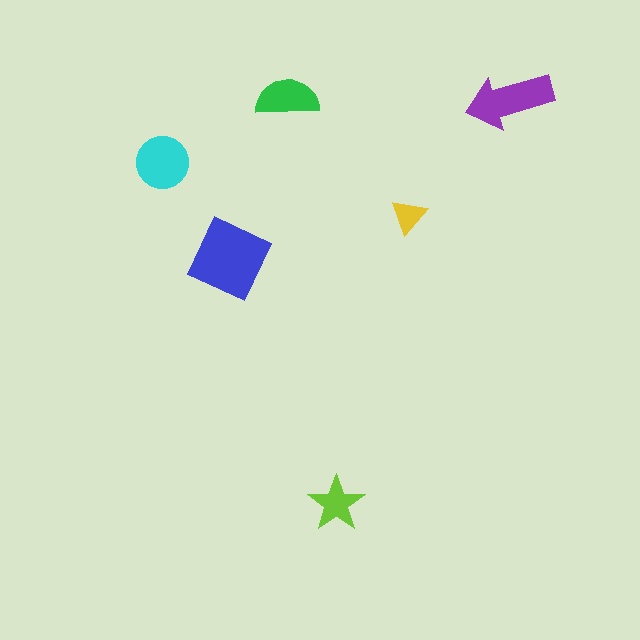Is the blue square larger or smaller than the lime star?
Larger.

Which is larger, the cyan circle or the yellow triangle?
The cyan circle.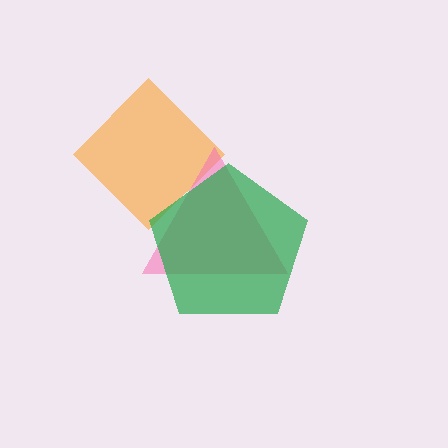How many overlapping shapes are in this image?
There are 3 overlapping shapes in the image.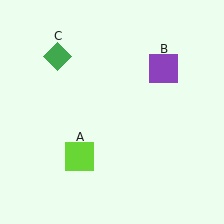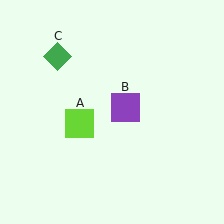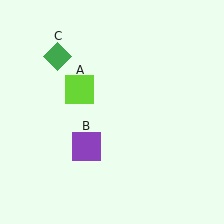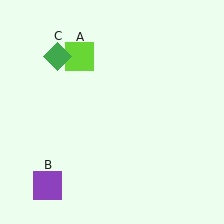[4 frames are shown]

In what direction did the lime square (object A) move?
The lime square (object A) moved up.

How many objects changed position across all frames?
2 objects changed position: lime square (object A), purple square (object B).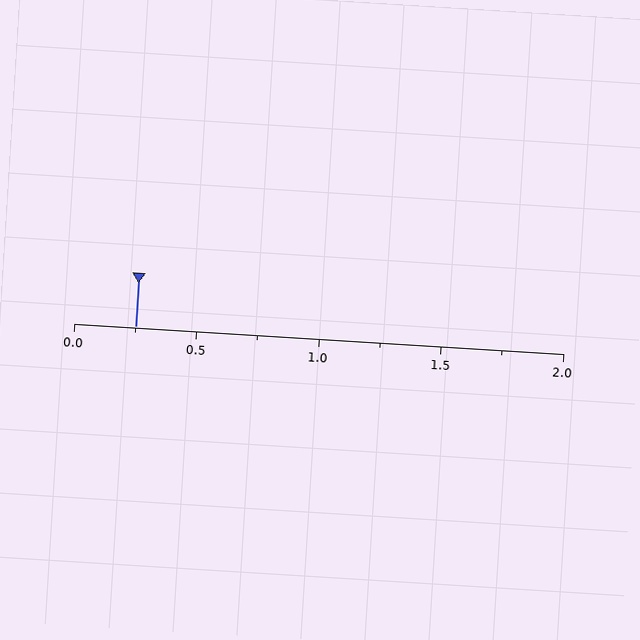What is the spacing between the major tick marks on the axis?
The major ticks are spaced 0.5 apart.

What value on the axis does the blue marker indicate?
The marker indicates approximately 0.25.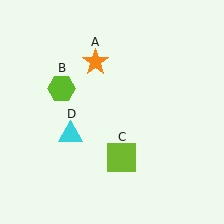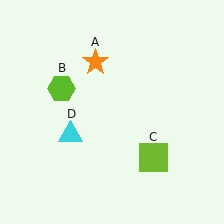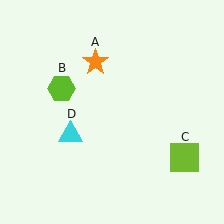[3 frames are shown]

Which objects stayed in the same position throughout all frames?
Orange star (object A) and lime hexagon (object B) and cyan triangle (object D) remained stationary.